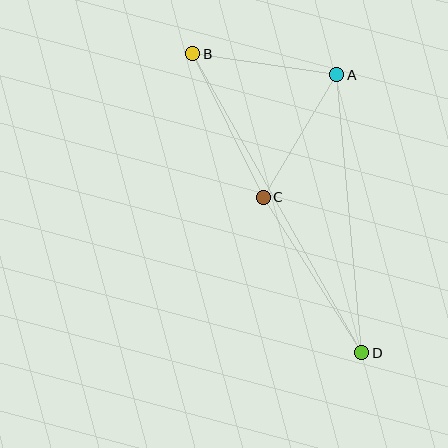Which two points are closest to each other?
Points A and C are closest to each other.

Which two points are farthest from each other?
Points B and D are farthest from each other.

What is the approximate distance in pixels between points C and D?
The distance between C and D is approximately 184 pixels.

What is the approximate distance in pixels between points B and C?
The distance between B and C is approximately 160 pixels.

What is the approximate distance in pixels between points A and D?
The distance between A and D is approximately 280 pixels.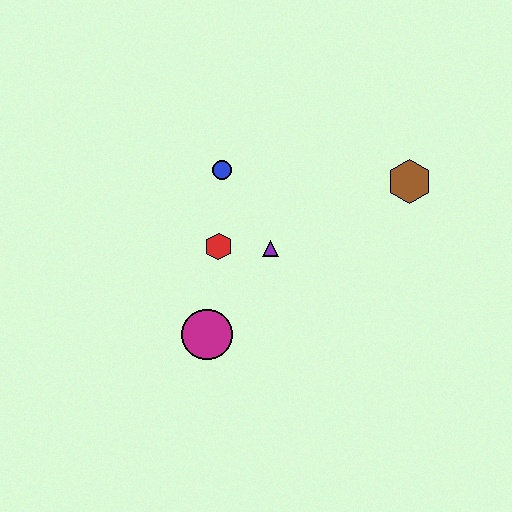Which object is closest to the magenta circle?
The red hexagon is closest to the magenta circle.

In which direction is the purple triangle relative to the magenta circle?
The purple triangle is above the magenta circle.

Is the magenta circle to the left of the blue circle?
Yes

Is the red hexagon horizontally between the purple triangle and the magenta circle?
Yes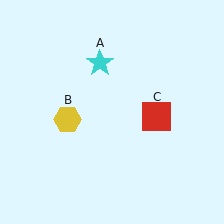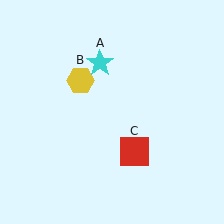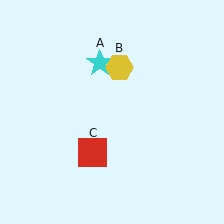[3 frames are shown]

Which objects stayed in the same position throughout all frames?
Cyan star (object A) remained stationary.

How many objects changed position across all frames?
2 objects changed position: yellow hexagon (object B), red square (object C).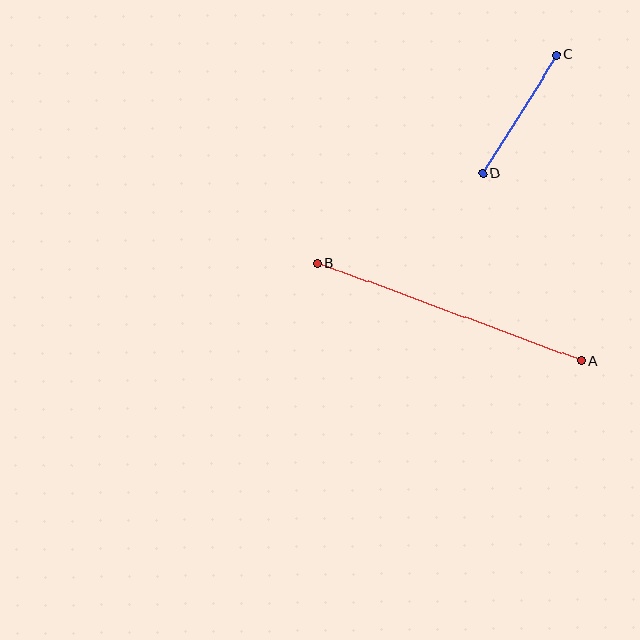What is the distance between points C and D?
The distance is approximately 140 pixels.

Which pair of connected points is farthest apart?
Points A and B are farthest apart.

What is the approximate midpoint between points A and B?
The midpoint is at approximately (450, 312) pixels.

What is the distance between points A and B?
The distance is approximately 281 pixels.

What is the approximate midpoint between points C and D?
The midpoint is at approximately (520, 114) pixels.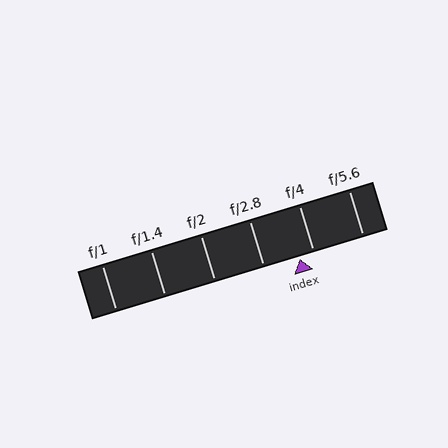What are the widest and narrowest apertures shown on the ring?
The widest aperture shown is f/1 and the narrowest is f/5.6.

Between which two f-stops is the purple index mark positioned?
The index mark is between f/2.8 and f/4.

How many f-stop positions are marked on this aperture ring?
There are 6 f-stop positions marked.